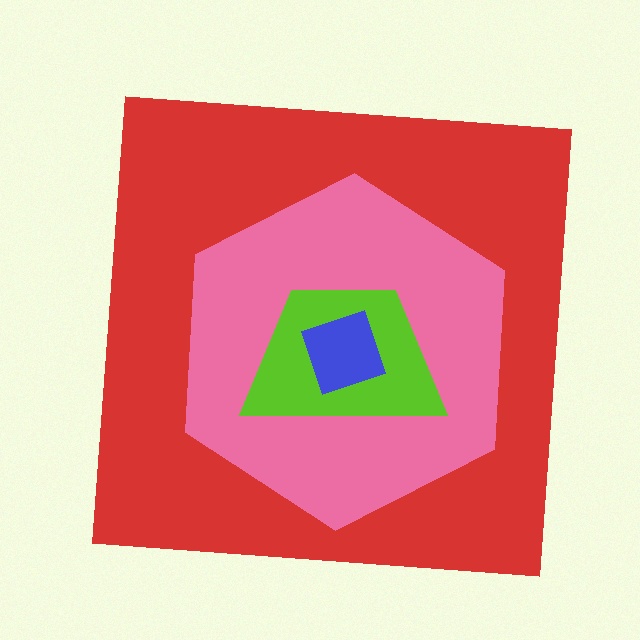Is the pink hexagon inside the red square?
Yes.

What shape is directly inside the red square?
The pink hexagon.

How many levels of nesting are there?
4.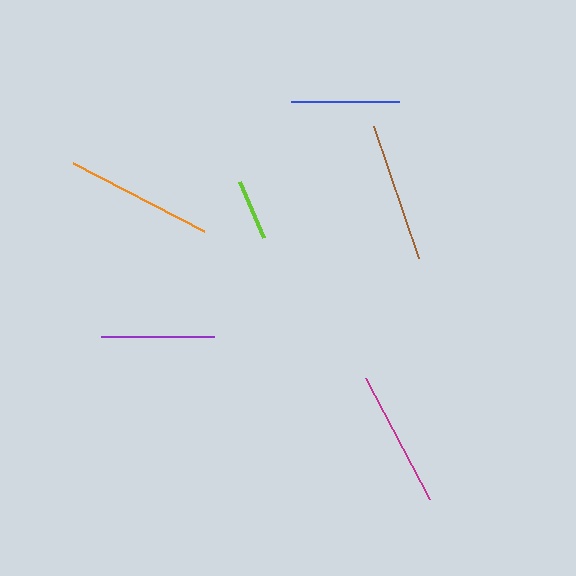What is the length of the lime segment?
The lime segment is approximately 60 pixels long.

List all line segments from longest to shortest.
From longest to shortest: orange, brown, magenta, purple, blue, lime.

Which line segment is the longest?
The orange line is the longest at approximately 147 pixels.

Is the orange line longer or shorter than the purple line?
The orange line is longer than the purple line.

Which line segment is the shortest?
The lime line is the shortest at approximately 60 pixels.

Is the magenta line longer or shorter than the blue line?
The magenta line is longer than the blue line.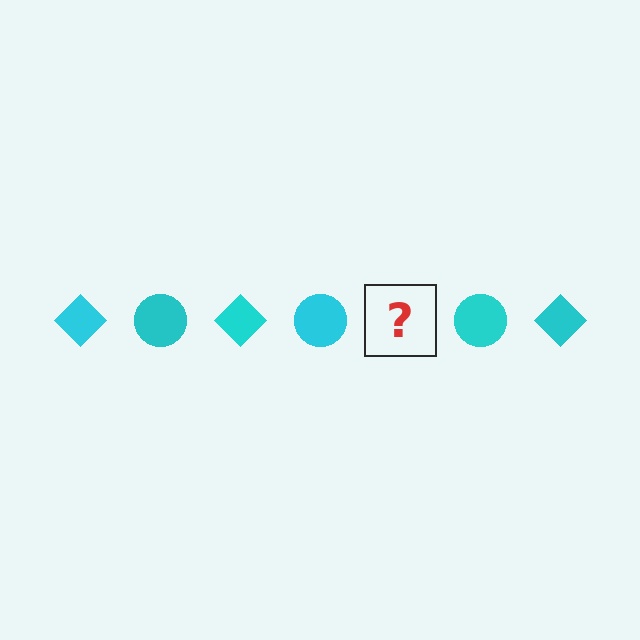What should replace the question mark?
The question mark should be replaced with a cyan diamond.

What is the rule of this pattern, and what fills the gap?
The rule is that the pattern cycles through diamond, circle shapes in cyan. The gap should be filled with a cyan diamond.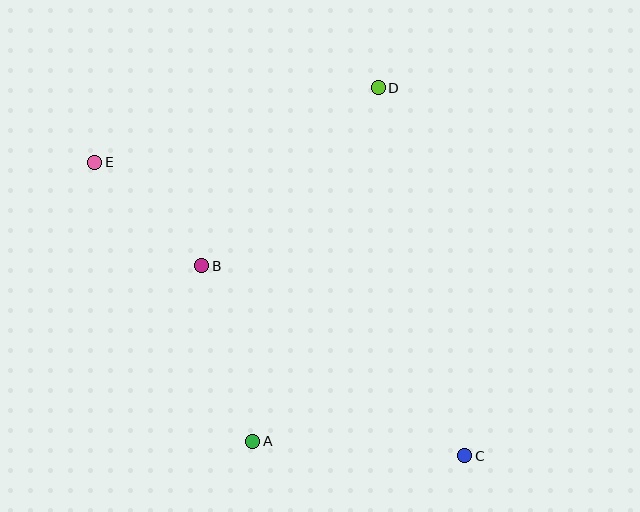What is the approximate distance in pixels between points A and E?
The distance between A and E is approximately 321 pixels.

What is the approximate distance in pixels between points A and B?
The distance between A and B is approximately 183 pixels.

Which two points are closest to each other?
Points B and E are closest to each other.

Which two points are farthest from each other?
Points C and E are farthest from each other.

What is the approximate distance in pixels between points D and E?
The distance between D and E is approximately 293 pixels.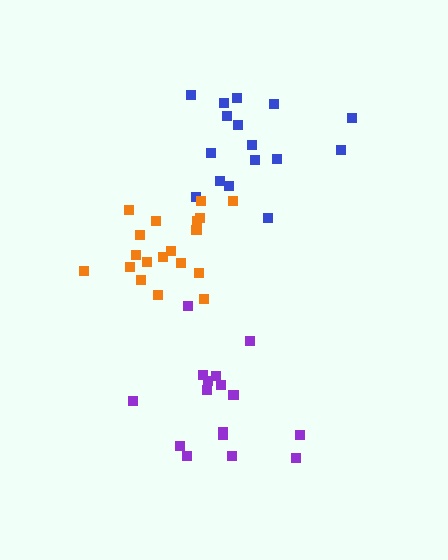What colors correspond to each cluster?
The clusters are colored: blue, purple, orange.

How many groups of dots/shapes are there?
There are 3 groups.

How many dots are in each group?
Group 1: 16 dots, Group 2: 16 dots, Group 3: 19 dots (51 total).